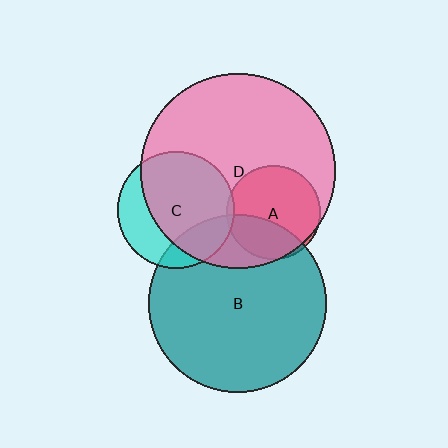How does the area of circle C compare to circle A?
Approximately 1.5 times.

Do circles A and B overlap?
Yes.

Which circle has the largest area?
Circle D (pink).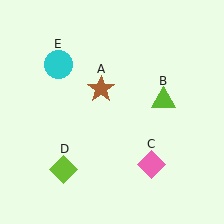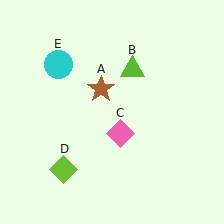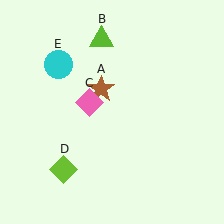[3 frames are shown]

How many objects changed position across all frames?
2 objects changed position: lime triangle (object B), pink diamond (object C).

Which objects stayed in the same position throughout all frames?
Brown star (object A) and lime diamond (object D) and cyan circle (object E) remained stationary.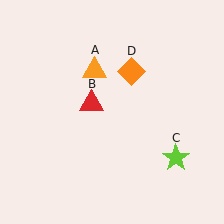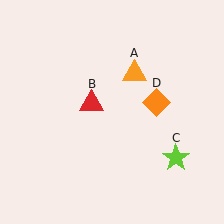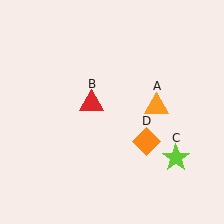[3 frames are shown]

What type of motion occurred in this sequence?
The orange triangle (object A), orange diamond (object D) rotated clockwise around the center of the scene.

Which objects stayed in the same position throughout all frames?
Red triangle (object B) and lime star (object C) remained stationary.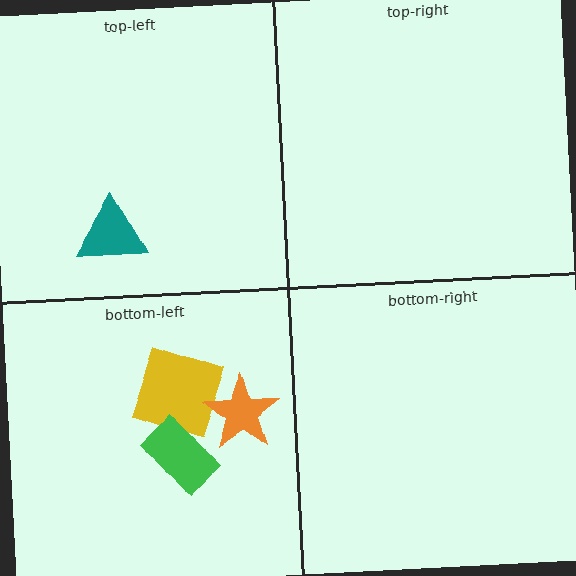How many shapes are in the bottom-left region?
3.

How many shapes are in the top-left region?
1.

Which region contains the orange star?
The bottom-left region.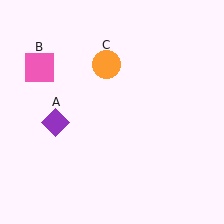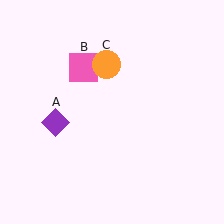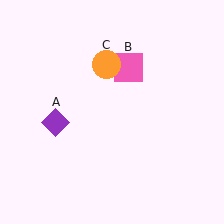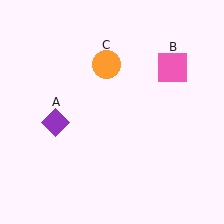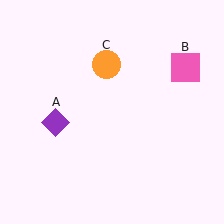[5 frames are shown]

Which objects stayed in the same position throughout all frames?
Purple diamond (object A) and orange circle (object C) remained stationary.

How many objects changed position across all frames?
1 object changed position: pink square (object B).